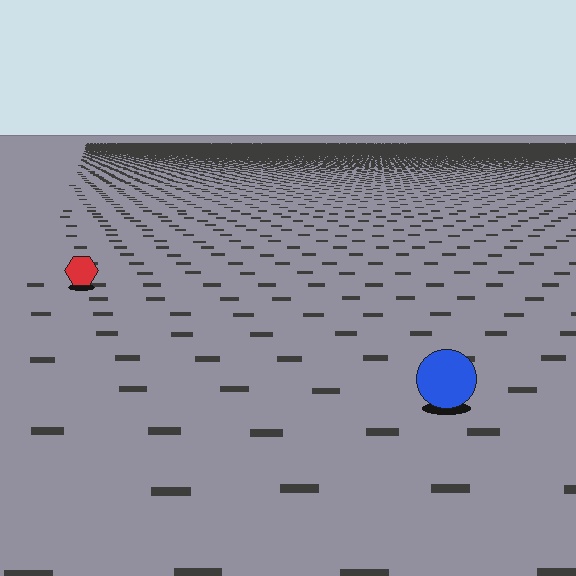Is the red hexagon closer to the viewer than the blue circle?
No. The blue circle is closer — you can tell from the texture gradient: the ground texture is coarser near it.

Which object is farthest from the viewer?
The red hexagon is farthest from the viewer. It appears smaller and the ground texture around it is denser.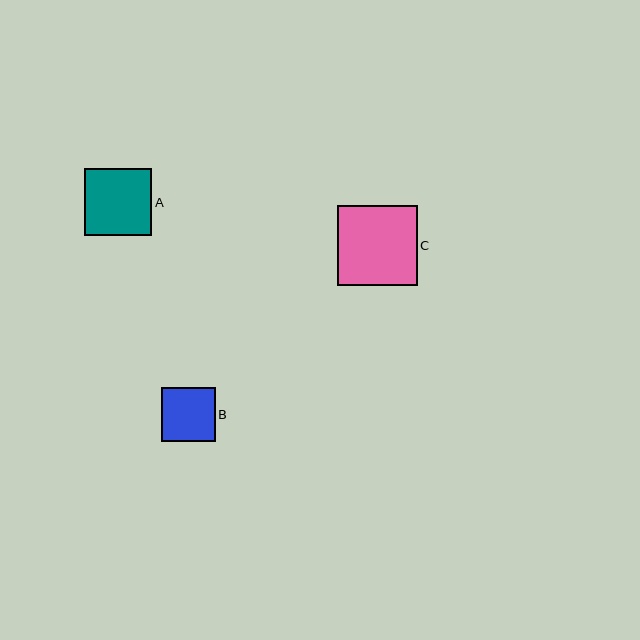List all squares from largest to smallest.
From largest to smallest: C, A, B.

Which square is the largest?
Square C is the largest with a size of approximately 80 pixels.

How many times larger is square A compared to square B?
Square A is approximately 1.2 times the size of square B.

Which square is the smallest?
Square B is the smallest with a size of approximately 54 pixels.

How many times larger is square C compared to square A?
Square C is approximately 1.2 times the size of square A.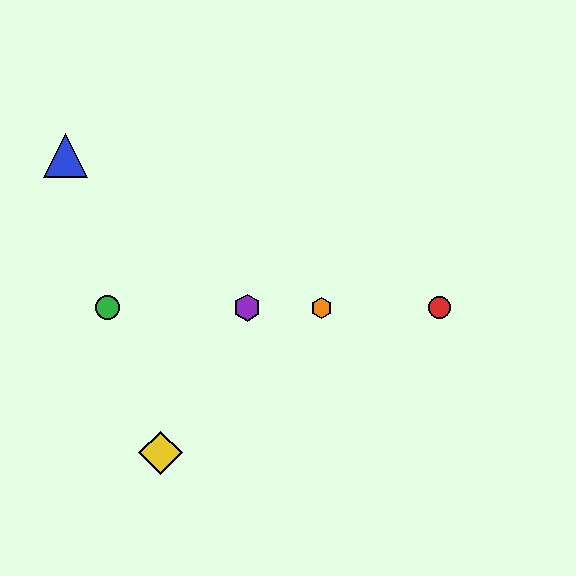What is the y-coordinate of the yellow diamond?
The yellow diamond is at y≈453.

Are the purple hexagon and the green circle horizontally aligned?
Yes, both are at y≈308.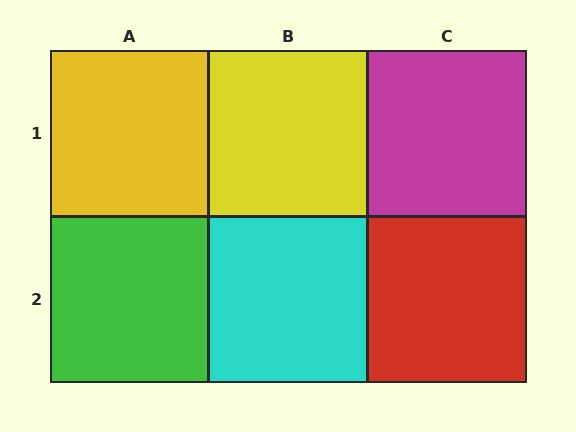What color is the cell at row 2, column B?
Cyan.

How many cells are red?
1 cell is red.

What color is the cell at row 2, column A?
Green.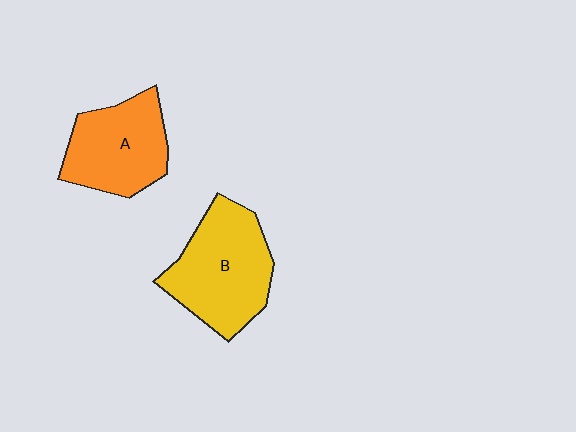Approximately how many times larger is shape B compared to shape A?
Approximately 1.2 times.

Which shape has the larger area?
Shape B (yellow).